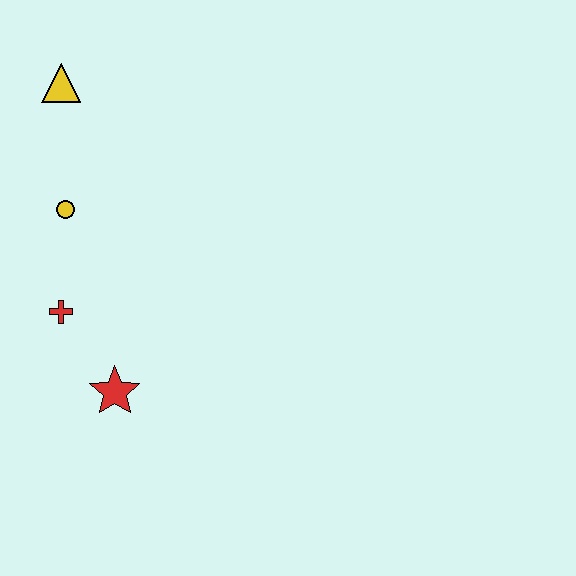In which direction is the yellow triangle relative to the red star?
The yellow triangle is above the red star.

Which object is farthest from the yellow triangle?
The red star is farthest from the yellow triangle.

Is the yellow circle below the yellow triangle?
Yes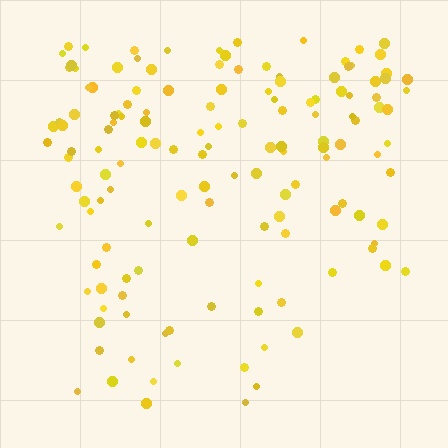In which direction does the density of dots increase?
From bottom to top, with the top side densest.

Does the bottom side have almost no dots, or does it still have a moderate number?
Still a moderate number, just noticeably fewer than the top.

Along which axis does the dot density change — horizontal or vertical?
Vertical.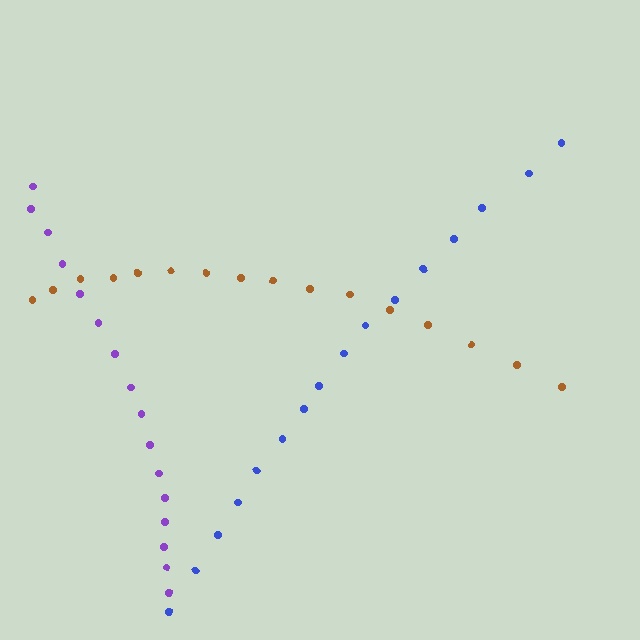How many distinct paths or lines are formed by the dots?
There are 3 distinct paths.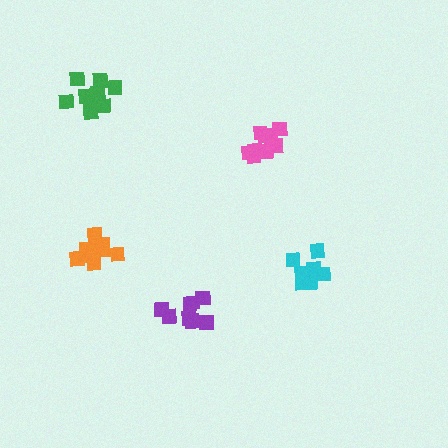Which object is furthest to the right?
The cyan cluster is rightmost.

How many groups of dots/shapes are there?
There are 5 groups.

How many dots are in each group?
Group 1: 9 dots, Group 2: 8 dots, Group 3: 7 dots, Group 4: 9 dots, Group 5: 9 dots (42 total).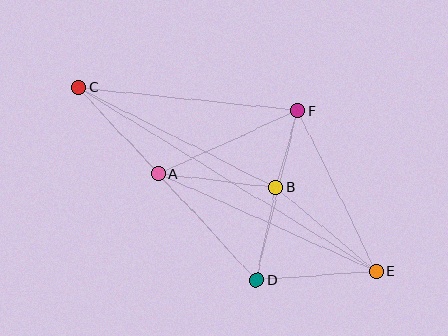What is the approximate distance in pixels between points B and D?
The distance between B and D is approximately 95 pixels.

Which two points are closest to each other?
Points B and F are closest to each other.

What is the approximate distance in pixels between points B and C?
The distance between B and C is approximately 222 pixels.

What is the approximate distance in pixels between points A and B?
The distance between A and B is approximately 119 pixels.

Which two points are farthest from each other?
Points C and E are farthest from each other.